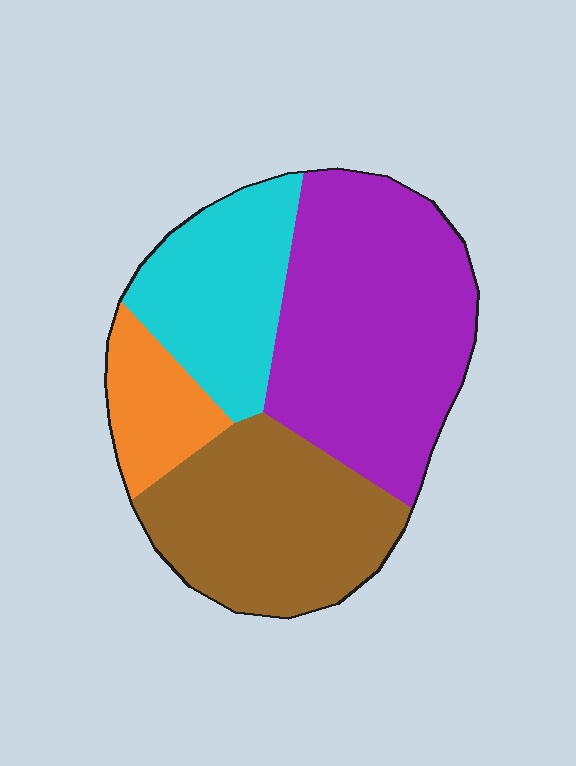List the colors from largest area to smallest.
From largest to smallest: purple, brown, cyan, orange.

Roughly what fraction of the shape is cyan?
Cyan covers around 20% of the shape.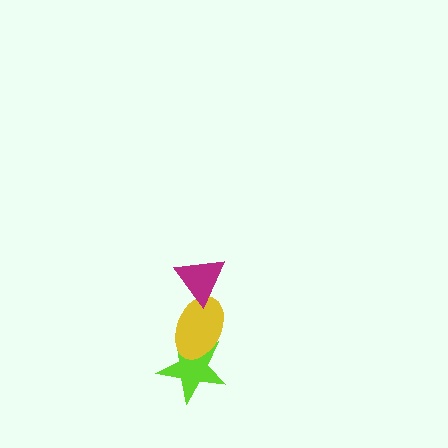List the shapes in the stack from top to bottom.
From top to bottom: the magenta triangle, the yellow ellipse, the lime star.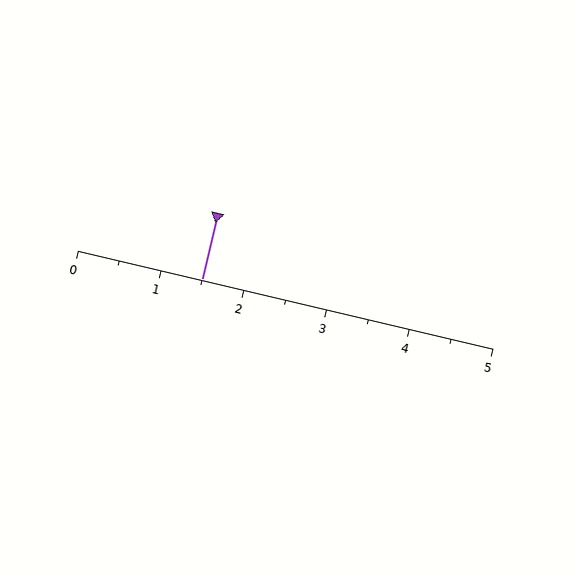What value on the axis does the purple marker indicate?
The marker indicates approximately 1.5.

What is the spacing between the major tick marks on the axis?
The major ticks are spaced 1 apart.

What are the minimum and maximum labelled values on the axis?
The axis runs from 0 to 5.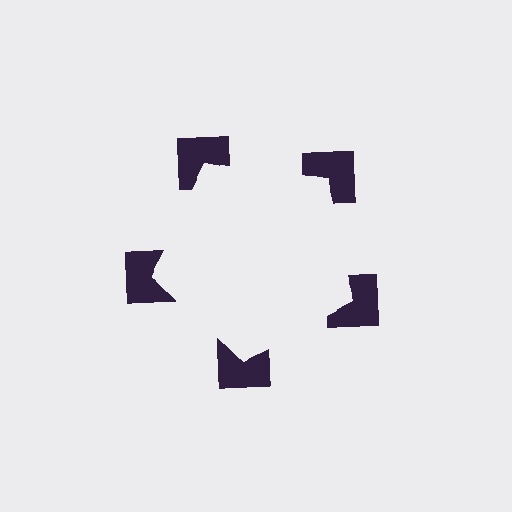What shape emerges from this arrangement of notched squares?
An illusory pentagon — its edges are inferred from the aligned wedge cuts in the notched squares, not physically drawn.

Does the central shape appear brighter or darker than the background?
It typically appears slightly brighter than the background, even though no actual brightness change is drawn.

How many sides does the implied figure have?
5 sides.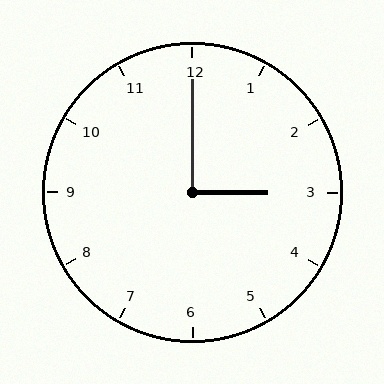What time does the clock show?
3:00.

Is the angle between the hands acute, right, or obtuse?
It is right.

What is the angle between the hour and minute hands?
Approximately 90 degrees.